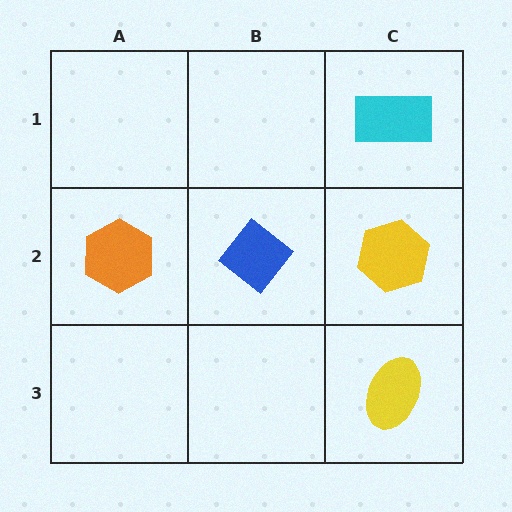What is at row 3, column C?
A yellow ellipse.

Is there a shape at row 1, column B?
No, that cell is empty.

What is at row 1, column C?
A cyan rectangle.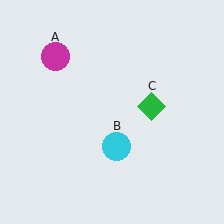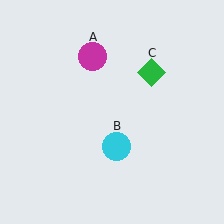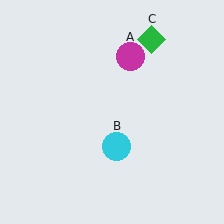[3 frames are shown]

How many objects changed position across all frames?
2 objects changed position: magenta circle (object A), green diamond (object C).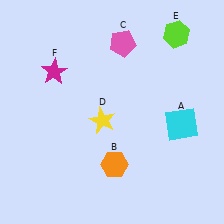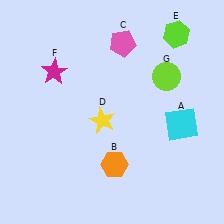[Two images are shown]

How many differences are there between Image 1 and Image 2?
There is 1 difference between the two images.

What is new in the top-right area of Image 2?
A lime circle (G) was added in the top-right area of Image 2.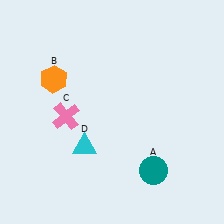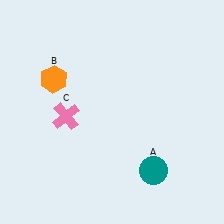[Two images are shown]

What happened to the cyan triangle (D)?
The cyan triangle (D) was removed in Image 2. It was in the bottom-left area of Image 1.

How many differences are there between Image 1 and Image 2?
There is 1 difference between the two images.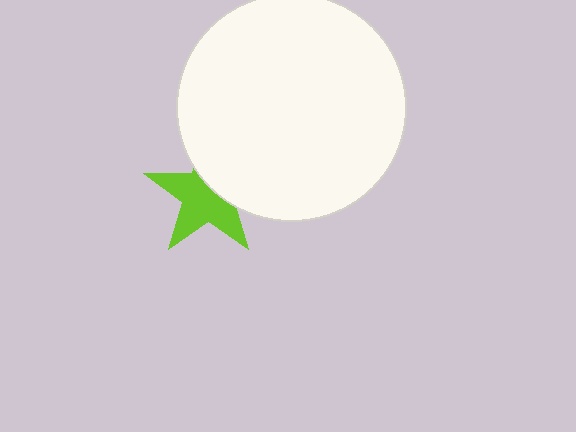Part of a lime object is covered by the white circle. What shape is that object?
It is a star.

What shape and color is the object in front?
The object in front is a white circle.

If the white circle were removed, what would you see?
You would see the complete lime star.